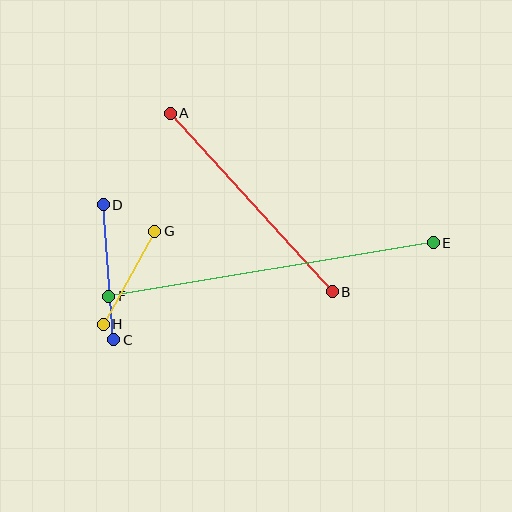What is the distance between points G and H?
The distance is approximately 106 pixels.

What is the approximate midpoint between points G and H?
The midpoint is at approximately (129, 278) pixels.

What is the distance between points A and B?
The distance is approximately 241 pixels.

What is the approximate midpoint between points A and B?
The midpoint is at approximately (251, 203) pixels.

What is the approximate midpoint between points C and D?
The midpoint is at approximately (108, 272) pixels.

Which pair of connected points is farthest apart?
Points E and F are farthest apart.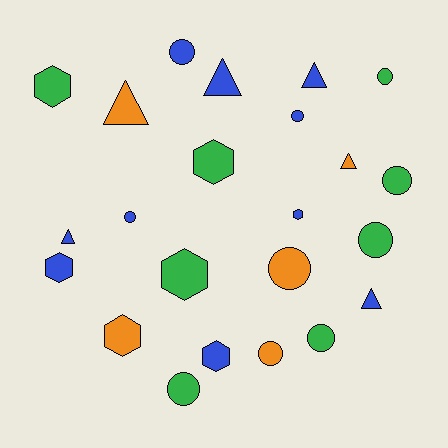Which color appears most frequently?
Blue, with 10 objects.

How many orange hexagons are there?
There is 1 orange hexagon.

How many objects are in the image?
There are 23 objects.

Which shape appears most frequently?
Circle, with 10 objects.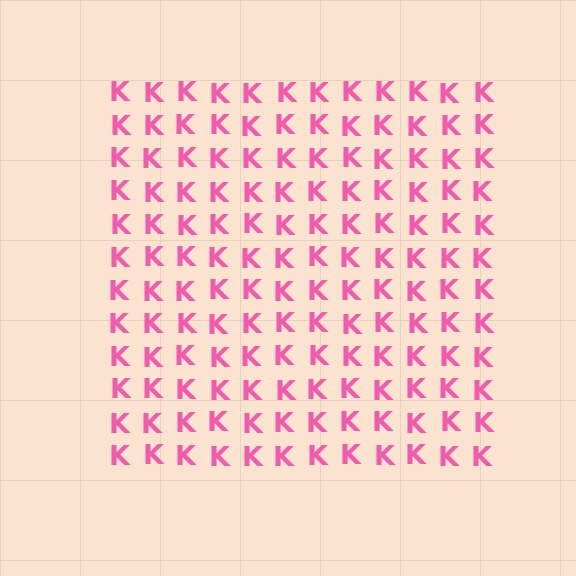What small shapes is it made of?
It is made of small letter K's.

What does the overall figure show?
The overall figure shows a square.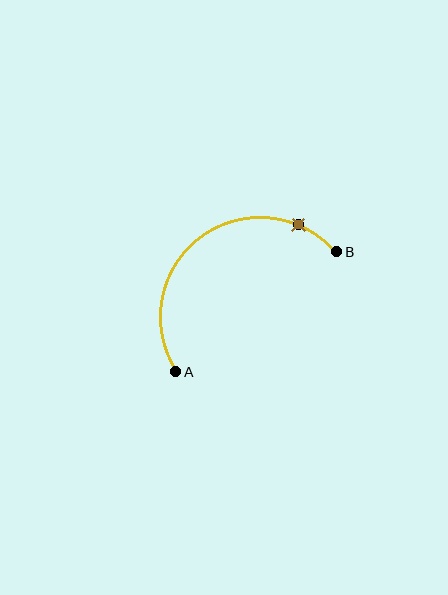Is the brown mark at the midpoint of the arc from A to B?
No. The brown mark lies on the arc but is closer to endpoint B. The arc midpoint would be at the point on the curve equidistant along the arc from both A and B.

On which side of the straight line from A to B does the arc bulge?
The arc bulges above and to the left of the straight line connecting A and B.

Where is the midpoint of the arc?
The arc midpoint is the point on the curve farthest from the straight line joining A and B. It sits above and to the left of that line.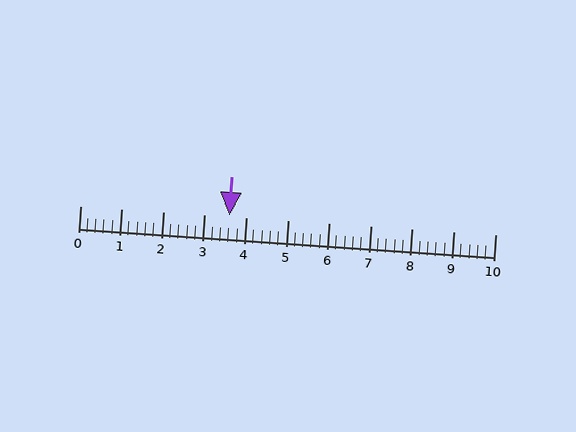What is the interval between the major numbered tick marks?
The major tick marks are spaced 1 units apart.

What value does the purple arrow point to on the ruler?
The purple arrow points to approximately 3.6.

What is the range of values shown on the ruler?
The ruler shows values from 0 to 10.